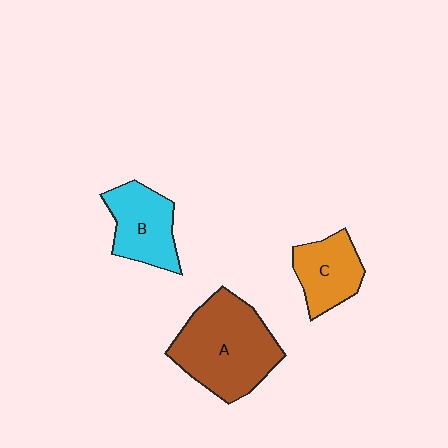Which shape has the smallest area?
Shape C (orange).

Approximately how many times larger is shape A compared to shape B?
Approximately 1.7 times.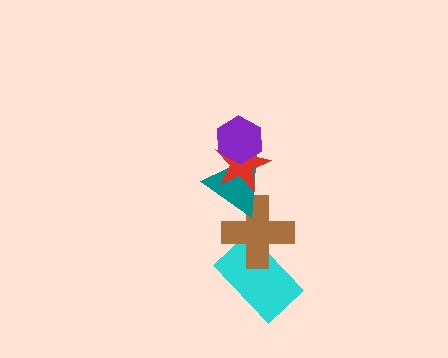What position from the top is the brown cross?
The brown cross is 4th from the top.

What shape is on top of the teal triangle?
The red star is on top of the teal triangle.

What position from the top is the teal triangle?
The teal triangle is 3rd from the top.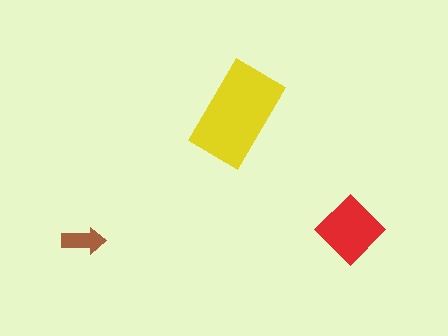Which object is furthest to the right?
The red diamond is rightmost.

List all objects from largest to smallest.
The yellow rectangle, the red diamond, the brown arrow.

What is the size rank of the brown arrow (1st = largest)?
3rd.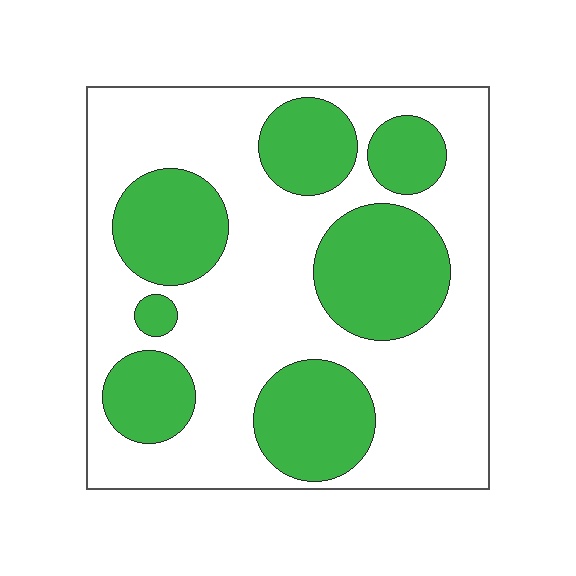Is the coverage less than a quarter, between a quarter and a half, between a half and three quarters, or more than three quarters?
Between a quarter and a half.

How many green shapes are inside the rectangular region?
7.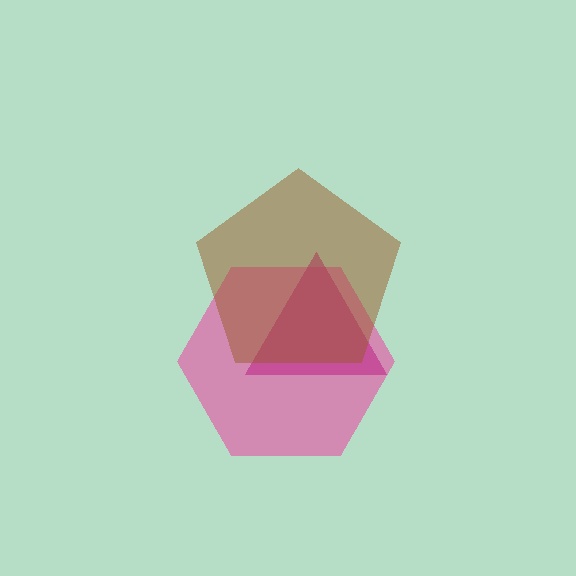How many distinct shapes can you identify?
There are 3 distinct shapes: a pink hexagon, a magenta triangle, a brown pentagon.